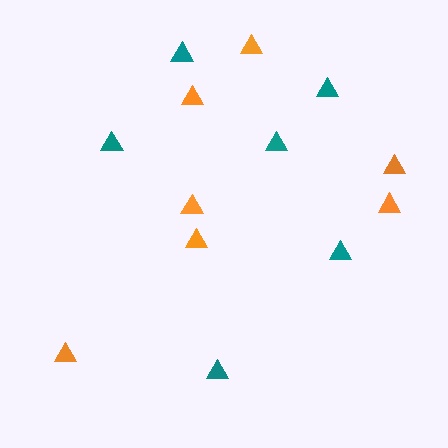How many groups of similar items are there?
There are 2 groups: one group of teal triangles (6) and one group of orange triangles (7).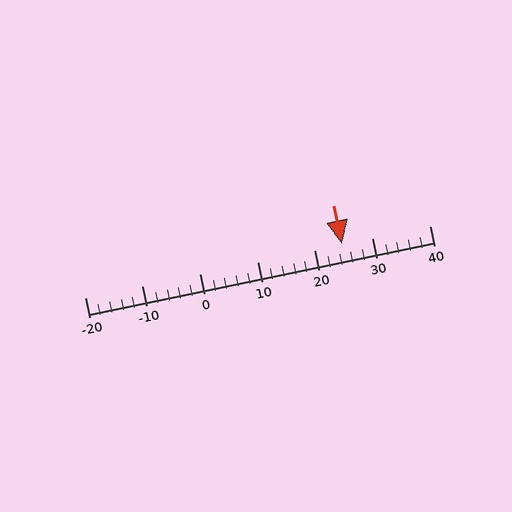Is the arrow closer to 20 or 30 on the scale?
The arrow is closer to 20.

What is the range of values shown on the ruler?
The ruler shows values from -20 to 40.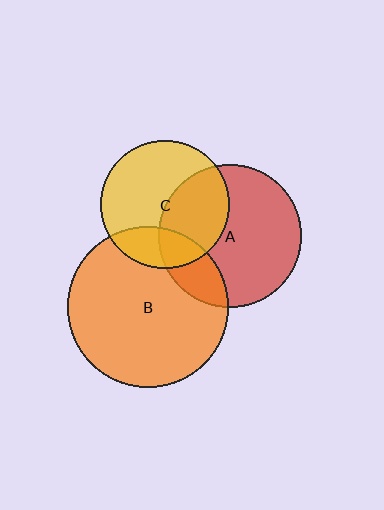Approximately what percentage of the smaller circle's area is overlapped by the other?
Approximately 20%.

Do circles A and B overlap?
Yes.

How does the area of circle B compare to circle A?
Approximately 1.3 times.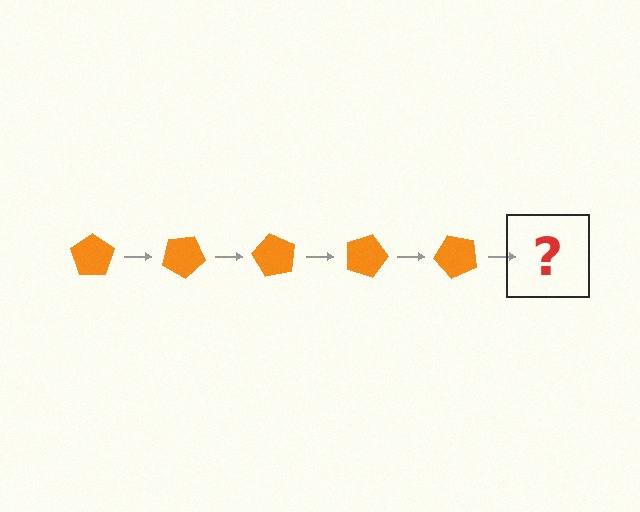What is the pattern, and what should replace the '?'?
The pattern is that the pentagon rotates 30 degrees each step. The '?' should be an orange pentagon rotated 150 degrees.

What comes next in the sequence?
The next element should be an orange pentagon rotated 150 degrees.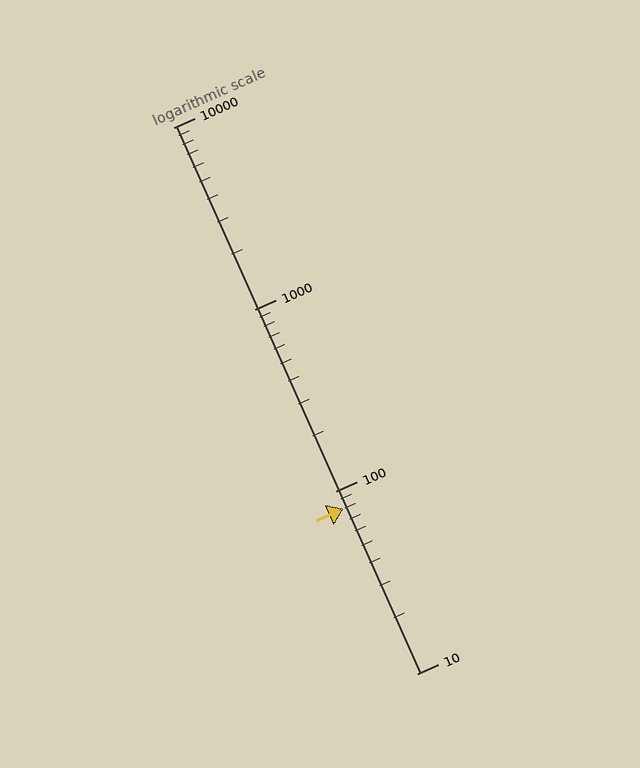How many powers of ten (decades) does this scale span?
The scale spans 3 decades, from 10 to 10000.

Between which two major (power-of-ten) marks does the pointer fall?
The pointer is between 10 and 100.